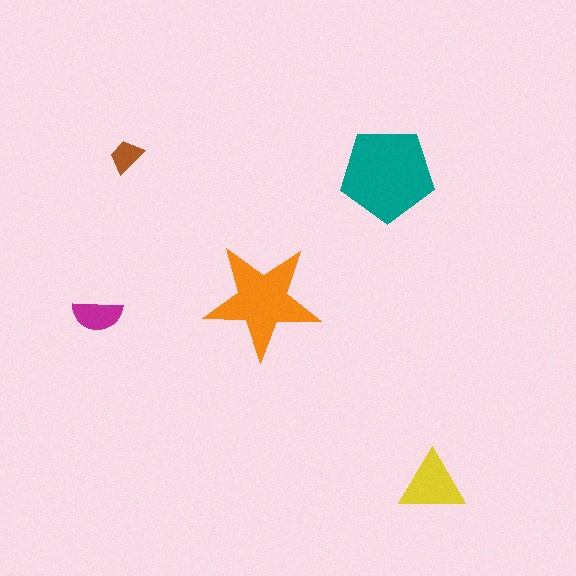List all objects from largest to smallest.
The teal pentagon, the orange star, the yellow triangle, the magenta semicircle, the brown trapezoid.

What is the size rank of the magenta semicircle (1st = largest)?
4th.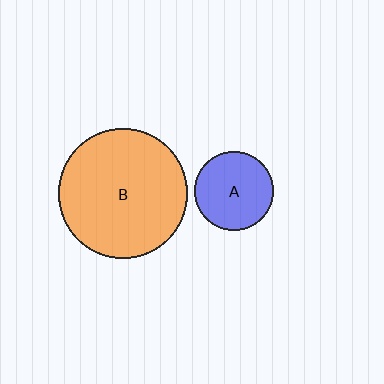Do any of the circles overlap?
No, none of the circles overlap.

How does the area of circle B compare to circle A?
Approximately 2.7 times.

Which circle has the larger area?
Circle B (orange).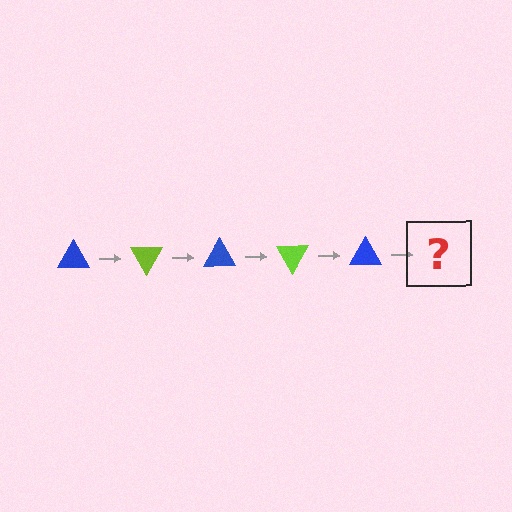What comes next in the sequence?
The next element should be a lime triangle, rotated 300 degrees from the start.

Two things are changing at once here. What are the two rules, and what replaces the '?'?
The two rules are that it rotates 60 degrees each step and the color cycles through blue and lime. The '?' should be a lime triangle, rotated 300 degrees from the start.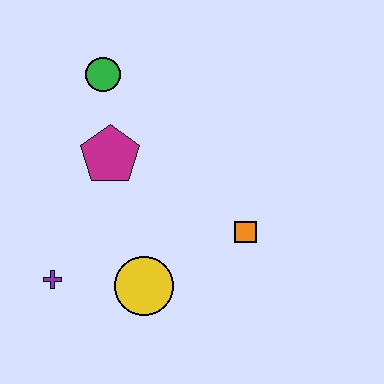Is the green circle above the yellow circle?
Yes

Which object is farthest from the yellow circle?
The green circle is farthest from the yellow circle.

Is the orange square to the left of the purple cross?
No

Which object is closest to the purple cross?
The yellow circle is closest to the purple cross.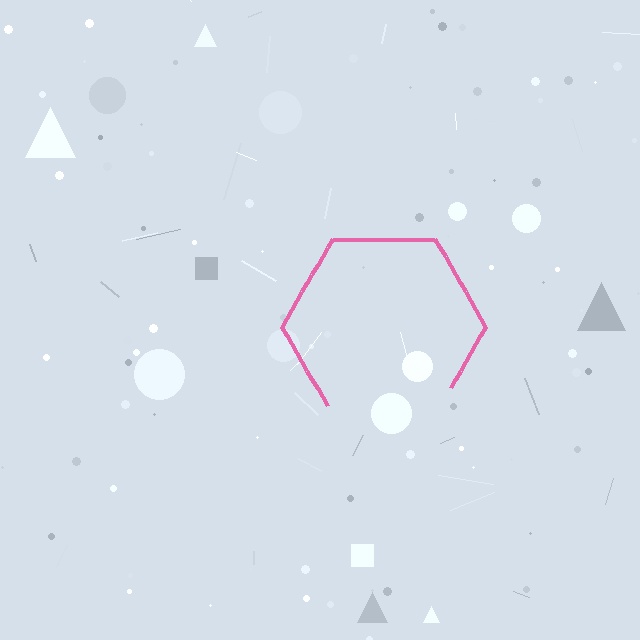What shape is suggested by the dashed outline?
The dashed outline suggests a hexagon.